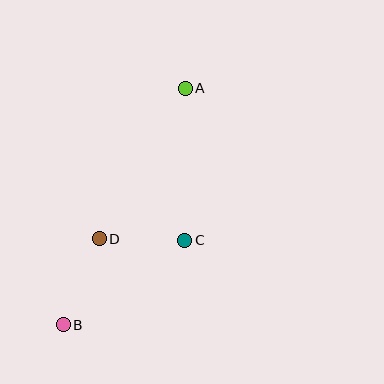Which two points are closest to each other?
Points C and D are closest to each other.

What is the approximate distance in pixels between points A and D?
The distance between A and D is approximately 173 pixels.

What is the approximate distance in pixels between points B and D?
The distance between B and D is approximately 93 pixels.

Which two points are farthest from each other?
Points A and B are farthest from each other.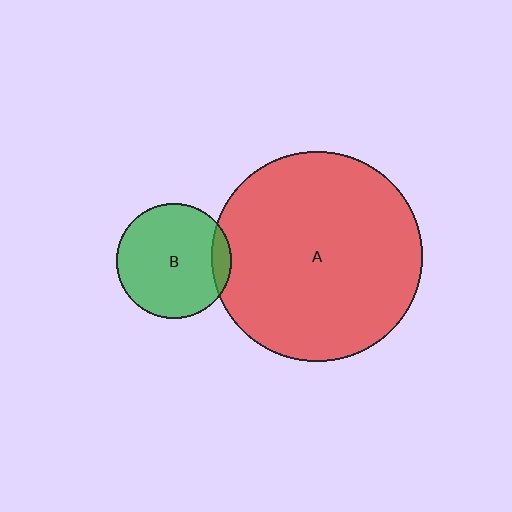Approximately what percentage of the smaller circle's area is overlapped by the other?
Approximately 10%.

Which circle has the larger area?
Circle A (red).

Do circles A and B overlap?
Yes.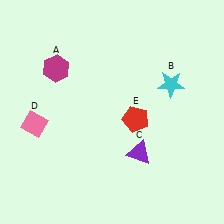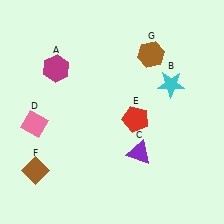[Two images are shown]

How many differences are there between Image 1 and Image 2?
There are 2 differences between the two images.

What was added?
A brown diamond (F), a brown hexagon (G) were added in Image 2.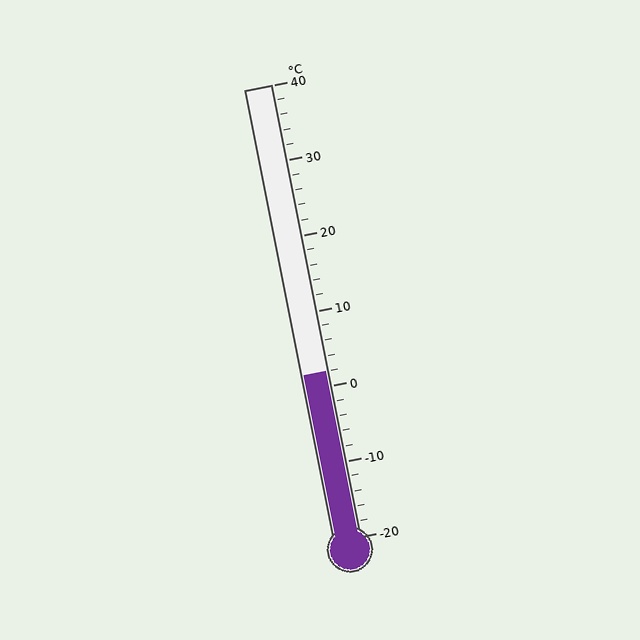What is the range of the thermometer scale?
The thermometer scale ranges from -20°C to 40°C.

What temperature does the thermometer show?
The thermometer shows approximately 2°C.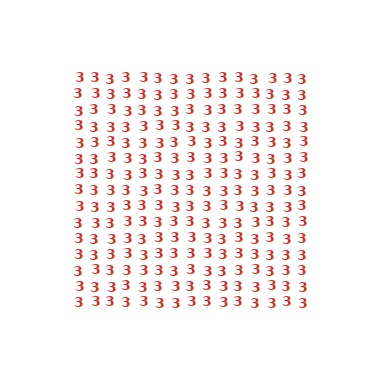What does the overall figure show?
The overall figure shows a square.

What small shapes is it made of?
It is made of small digit 3's.